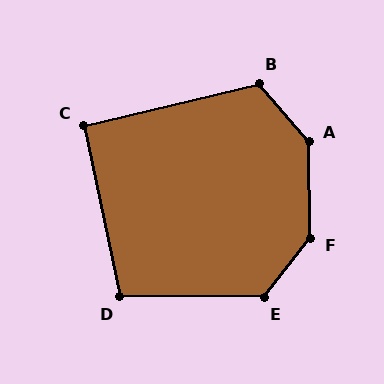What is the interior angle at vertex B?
Approximately 117 degrees (obtuse).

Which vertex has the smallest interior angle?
C, at approximately 92 degrees.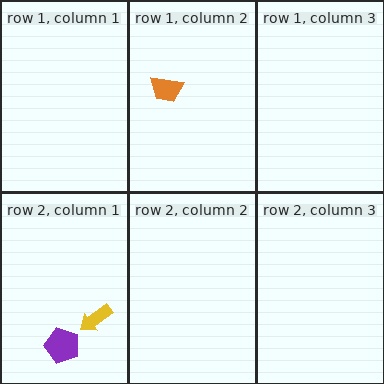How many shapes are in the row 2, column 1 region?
2.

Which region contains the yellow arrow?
The row 2, column 1 region.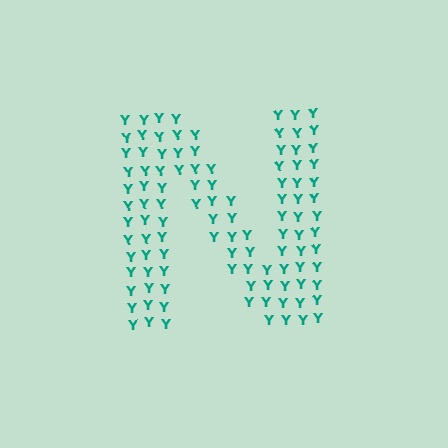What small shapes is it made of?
It is made of small letter Y's.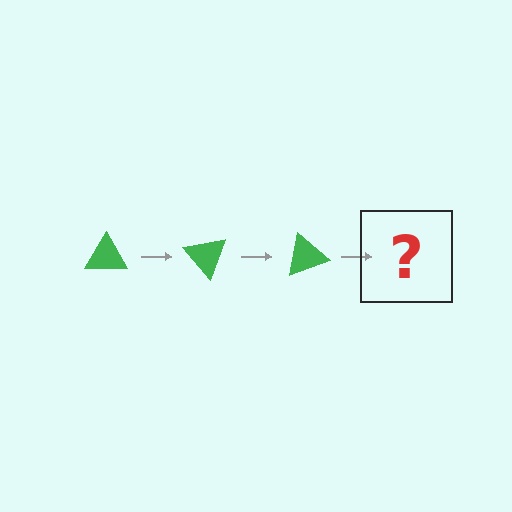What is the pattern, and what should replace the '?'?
The pattern is that the triangle rotates 50 degrees each step. The '?' should be a green triangle rotated 150 degrees.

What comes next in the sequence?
The next element should be a green triangle rotated 150 degrees.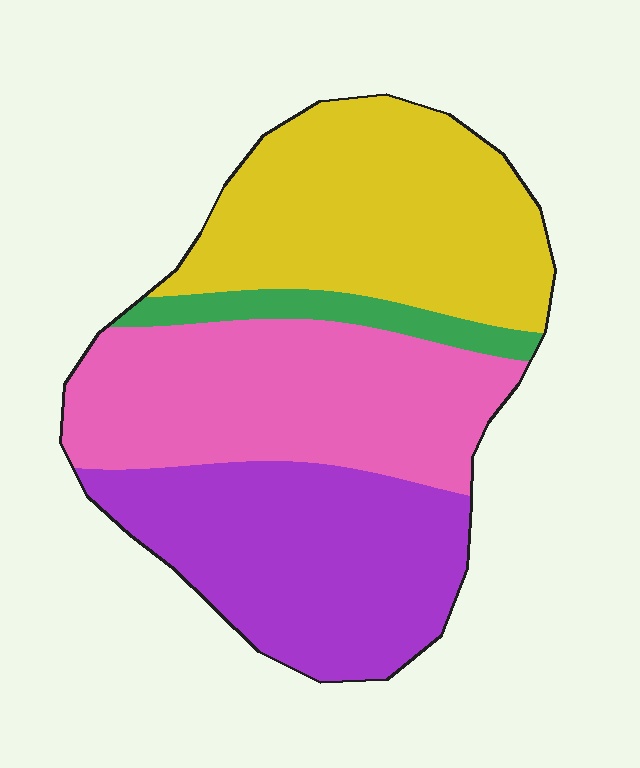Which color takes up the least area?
Green, at roughly 5%.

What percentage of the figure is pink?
Pink covers around 30% of the figure.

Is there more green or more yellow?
Yellow.